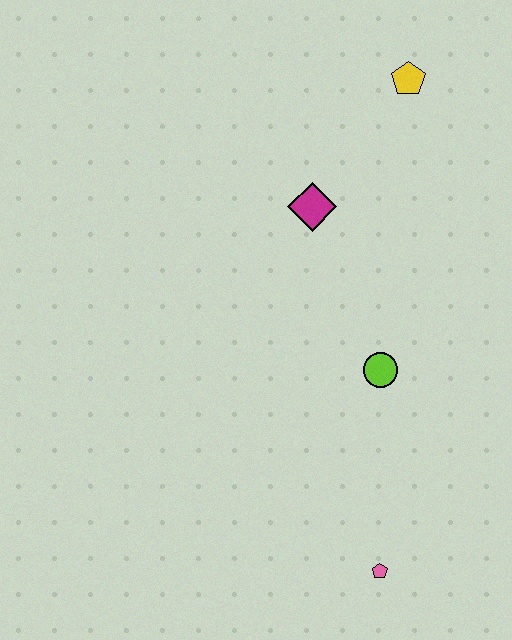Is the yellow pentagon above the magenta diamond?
Yes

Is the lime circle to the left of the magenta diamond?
No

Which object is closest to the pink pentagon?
The lime circle is closest to the pink pentagon.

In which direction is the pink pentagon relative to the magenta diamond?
The pink pentagon is below the magenta diamond.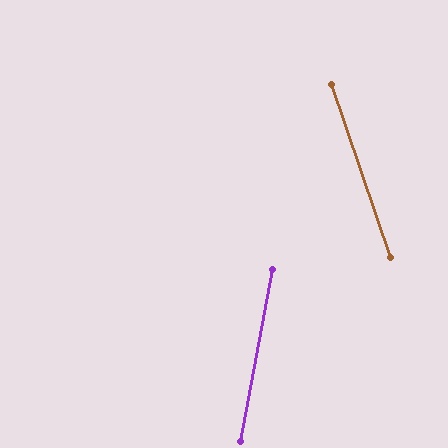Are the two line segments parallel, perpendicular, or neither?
Neither parallel nor perpendicular — they differ by about 29°.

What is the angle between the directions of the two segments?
Approximately 29 degrees.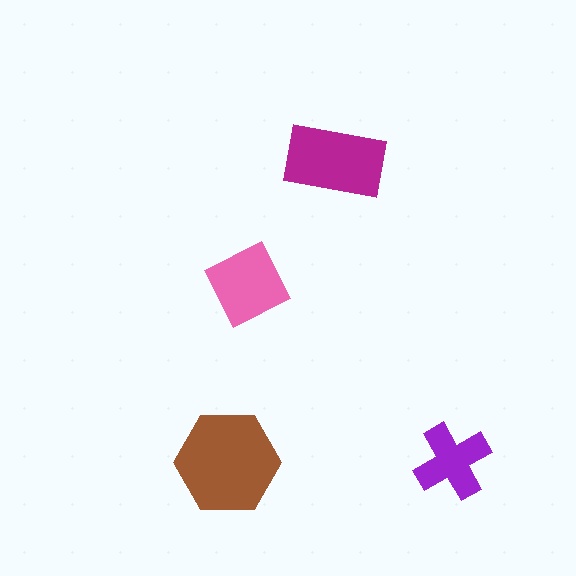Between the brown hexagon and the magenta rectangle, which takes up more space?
The brown hexagon.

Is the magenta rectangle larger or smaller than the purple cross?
Larger.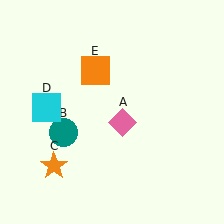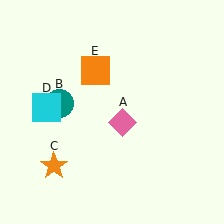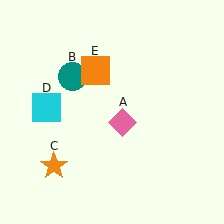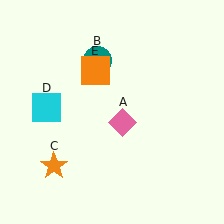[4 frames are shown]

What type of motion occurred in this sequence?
The teal circle (object B) rotated clockwise around the center of the scene.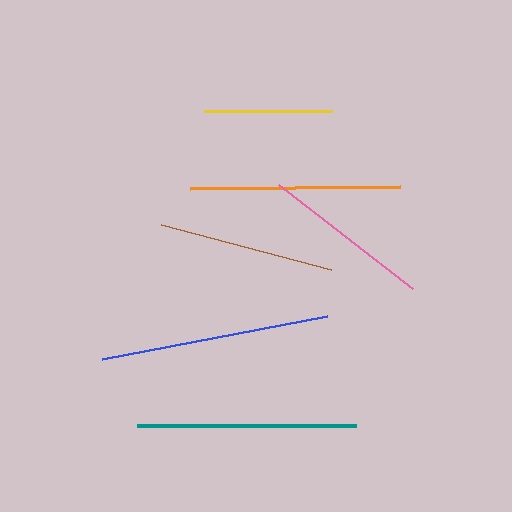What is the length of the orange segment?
The orange segment is approximately 210 pixels long.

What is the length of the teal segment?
The teal segment is approximately 219 pixels long.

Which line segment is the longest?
The blue line is the longest at approximately 229 pixels.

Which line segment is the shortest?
The yellow line is the shortest at approximately 128 pixels.